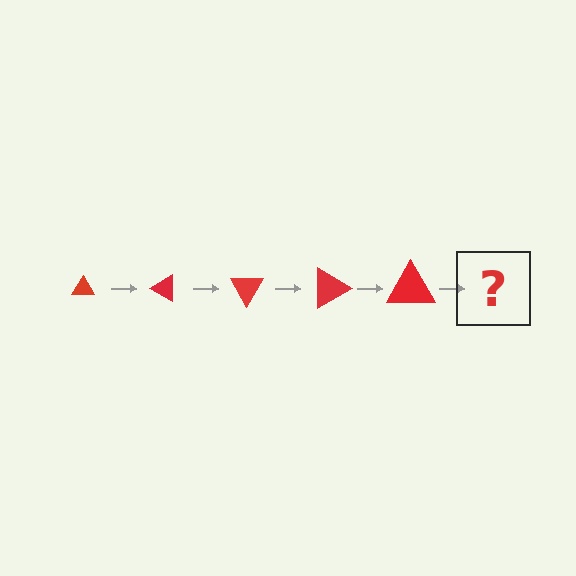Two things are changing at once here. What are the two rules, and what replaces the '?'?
The two rules are that the triangle grows larger each step and it rotates 30 degrees each step. The '?' should be a triangle, larger than the previous one and rotated 150 degrees from the start.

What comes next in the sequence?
The next element should be a triangle, larger than the previous one and rotated 150 degrees from the start.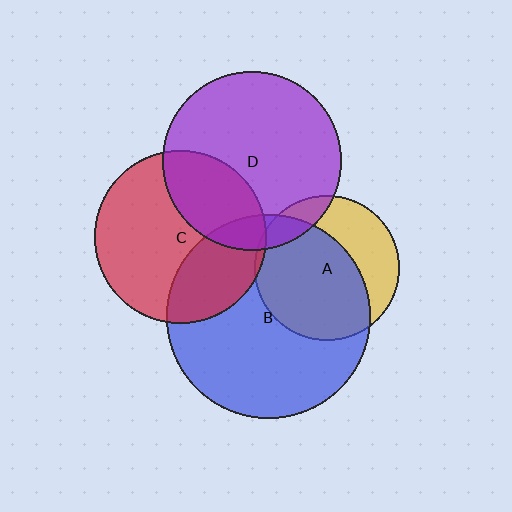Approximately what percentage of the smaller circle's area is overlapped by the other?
Approximately 5%.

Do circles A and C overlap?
Yes.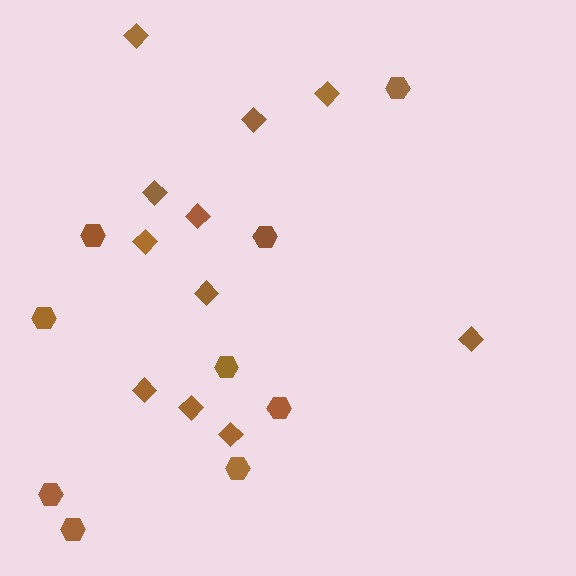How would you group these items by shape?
There are 2 groups: one group of diamonds (11) and one group of hexagons (9).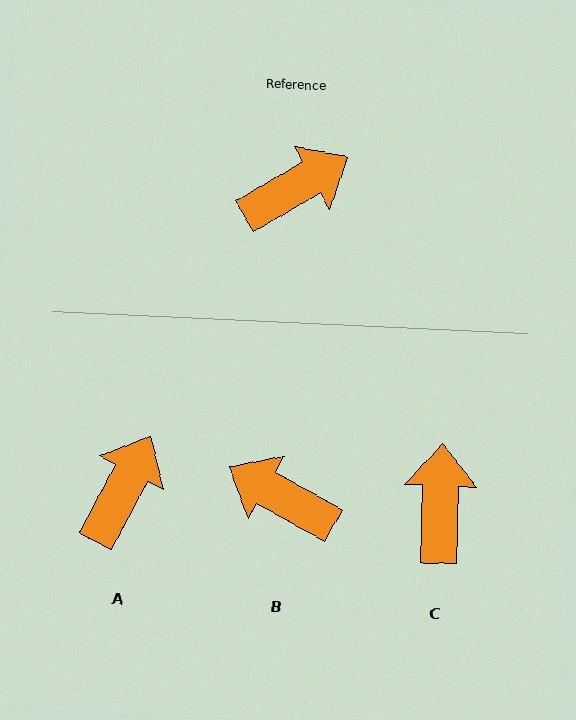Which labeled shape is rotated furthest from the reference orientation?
B, about 121 degrees away.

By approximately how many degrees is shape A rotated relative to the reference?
Approximately 33 degrees counter-clockwise.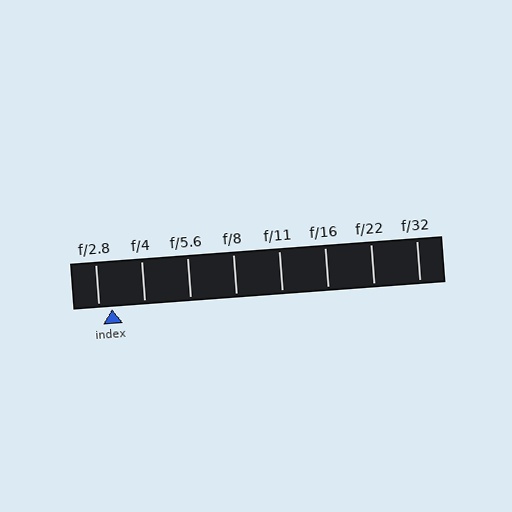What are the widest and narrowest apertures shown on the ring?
The widest aperture shown is f/2.8 and the narrowest is f/32.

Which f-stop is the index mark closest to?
The index mark is closest to f/2.8.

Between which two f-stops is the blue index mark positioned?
The index mark is between f/2.8 and f/4.